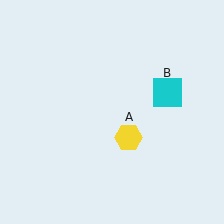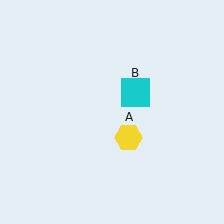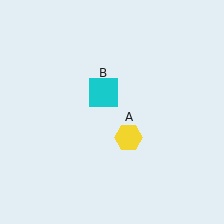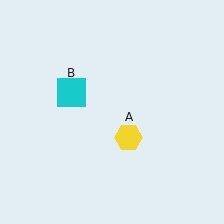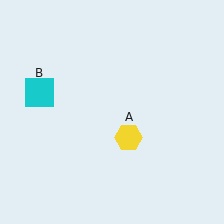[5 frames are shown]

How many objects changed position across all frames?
1 object changed position: cyan square (object B).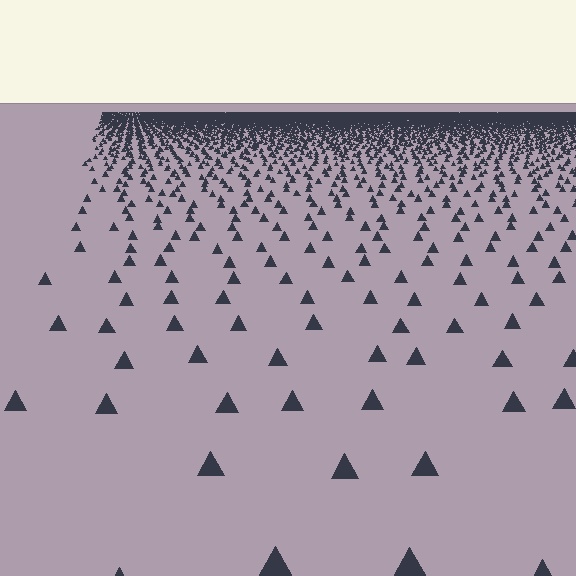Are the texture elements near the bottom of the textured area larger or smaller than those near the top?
Larger. Near the bottom, elements are closer to the viewer and appear at a bigger on-screen size.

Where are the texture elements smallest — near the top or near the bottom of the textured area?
Near the top.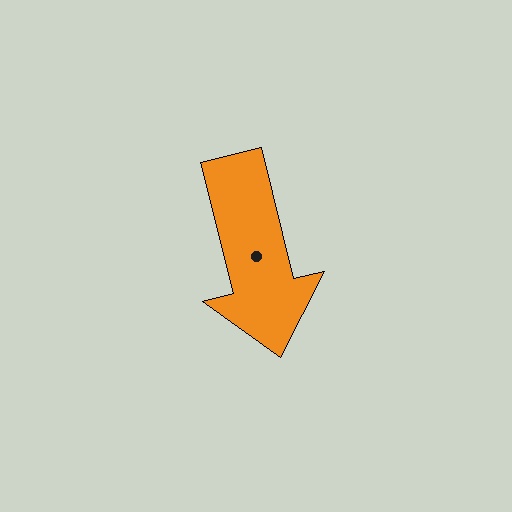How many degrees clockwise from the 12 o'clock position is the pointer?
Approximately 166 degrees.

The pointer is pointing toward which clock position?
Roughly 6 o'clock.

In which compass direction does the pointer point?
South.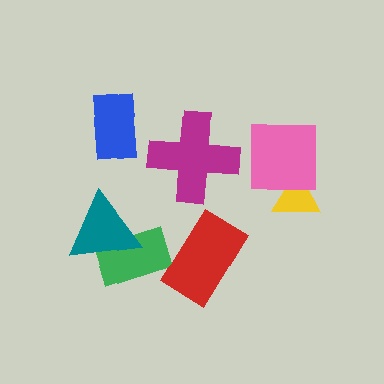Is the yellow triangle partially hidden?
Yes, it is partially covered by another shape.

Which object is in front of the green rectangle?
The teal triangle is in front of the green rectangle.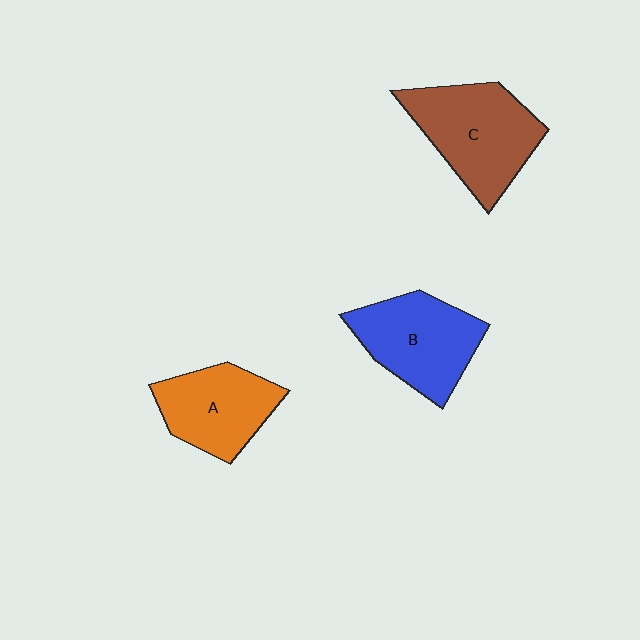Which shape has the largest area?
Shape C (brown).